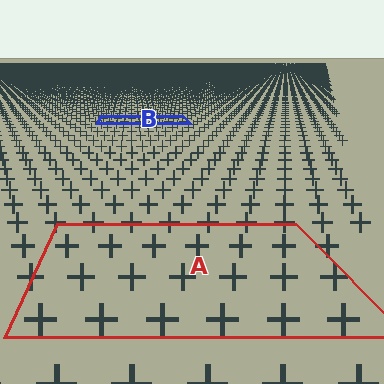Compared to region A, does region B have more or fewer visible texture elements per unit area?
Region B has more texture elements per unit area — they are packed more densely because it is farther away.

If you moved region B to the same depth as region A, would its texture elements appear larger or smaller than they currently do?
They would appear larger. At a closer depth, the same texture elements are projected at a bigger on-screen size.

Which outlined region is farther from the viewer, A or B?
Region B is farther from the viewer — the texture elements inside it appear smaller and more densely packed.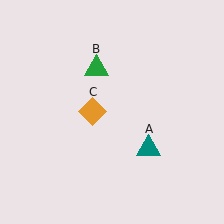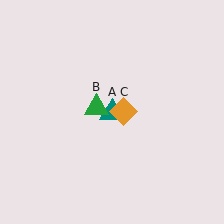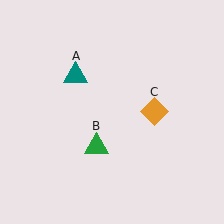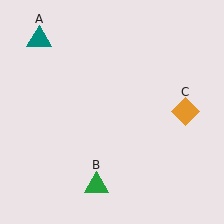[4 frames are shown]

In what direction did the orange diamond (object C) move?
The orange diamond (object C) moved right.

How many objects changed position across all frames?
3 objects changed position: teal triangle (object A), green triangle (object B), orange diamond (object C).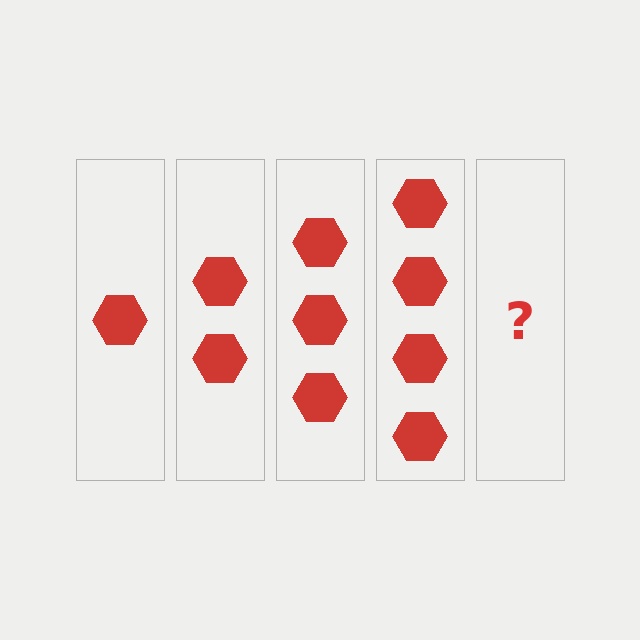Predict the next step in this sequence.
The next step is 5 hexagons.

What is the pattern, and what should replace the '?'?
The pattern is that each step adds one more hexagon. The '?' should be 5 hexagons.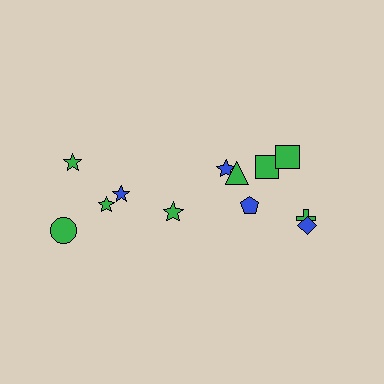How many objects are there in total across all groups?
There are 12 objects.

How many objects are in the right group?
There are 7 objects.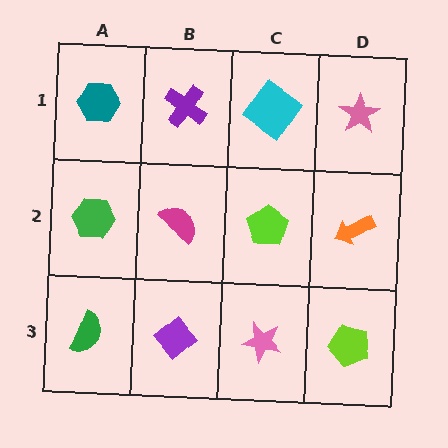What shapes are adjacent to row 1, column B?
A magenta semicircle (row 2, column B), a teal hexagon (row 1, column A), a cyan diamond (row 1, column C).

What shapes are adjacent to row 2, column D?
A pink star (row 1, column D), a lime pentagon (row 3, column D), a lime pentagon (row 2, column C).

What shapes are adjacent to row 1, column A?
A green hexagon (row 2, column A), a purple cross (row 1, column B).